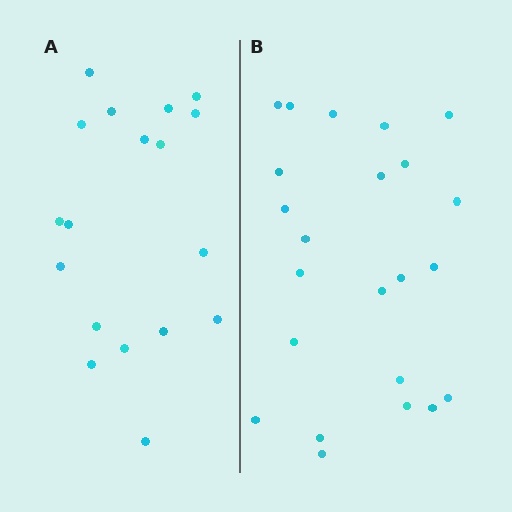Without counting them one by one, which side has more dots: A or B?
Region B (the right region) has more dots.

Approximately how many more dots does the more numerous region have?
Region B has about 5 more dots than region A.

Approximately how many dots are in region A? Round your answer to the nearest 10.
About 20 dots. (The exact count is 18, which rounds to 20.)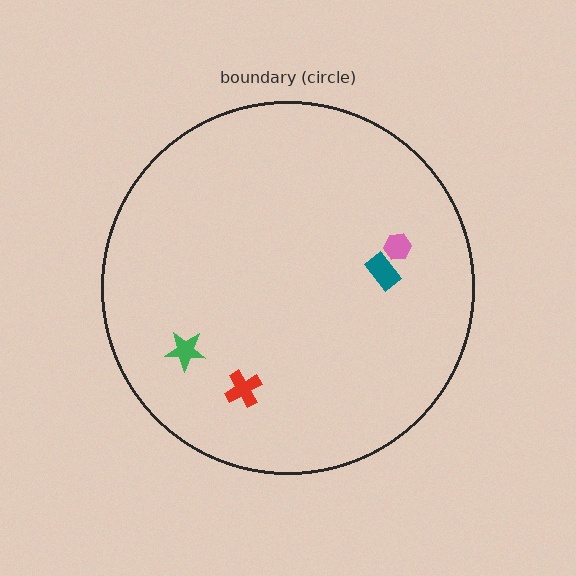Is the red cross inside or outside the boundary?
Inside.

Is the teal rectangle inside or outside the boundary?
Inside.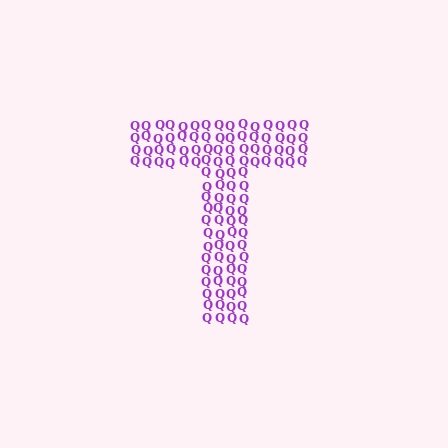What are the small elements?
The small elements are letter Q's.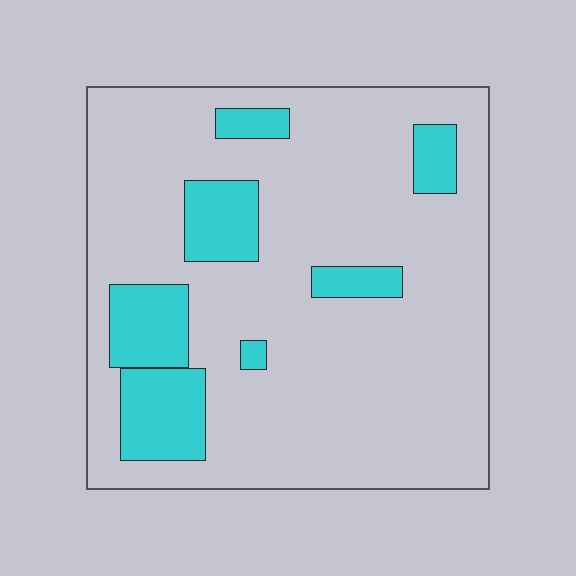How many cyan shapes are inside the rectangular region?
7.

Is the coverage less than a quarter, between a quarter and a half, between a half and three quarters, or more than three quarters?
Less than a quarter.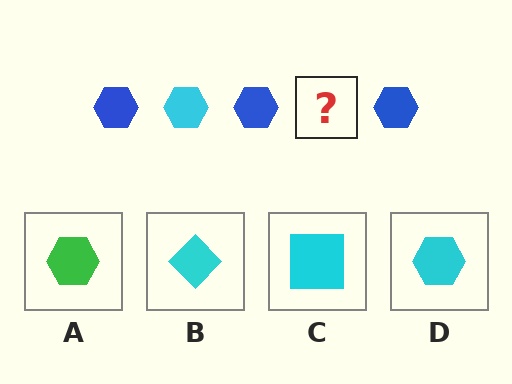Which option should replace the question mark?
Option D.